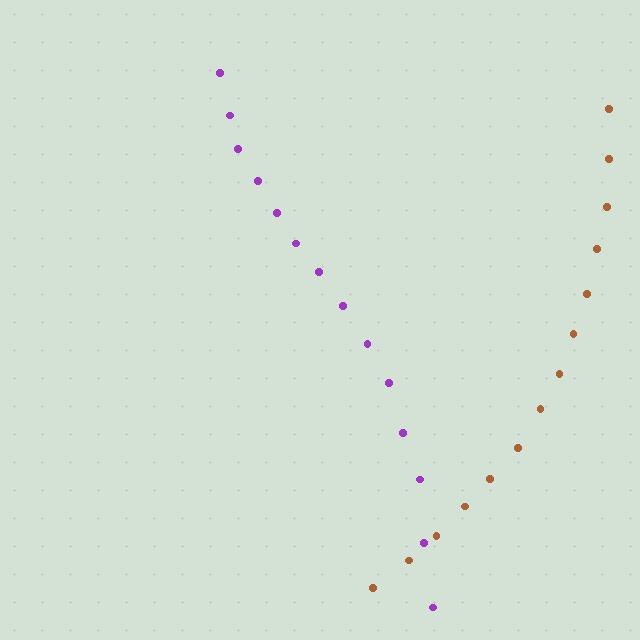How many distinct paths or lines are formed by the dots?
There are 2 distinct paths.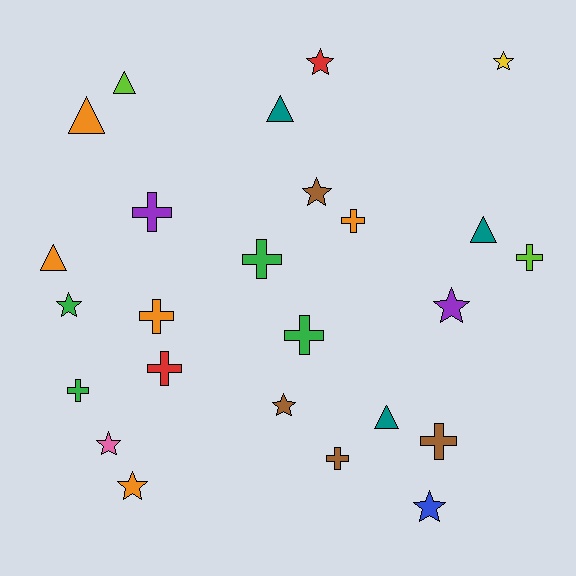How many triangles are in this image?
There are 6 triangles.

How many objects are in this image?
There are 25 objects.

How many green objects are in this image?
There are 4 green objects.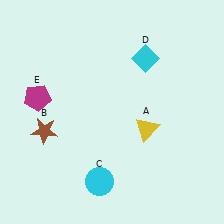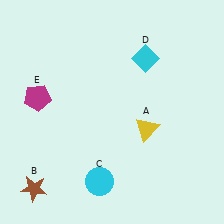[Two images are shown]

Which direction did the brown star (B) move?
The brown star (B) moved down.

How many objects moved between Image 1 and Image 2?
1 object moved between the two images.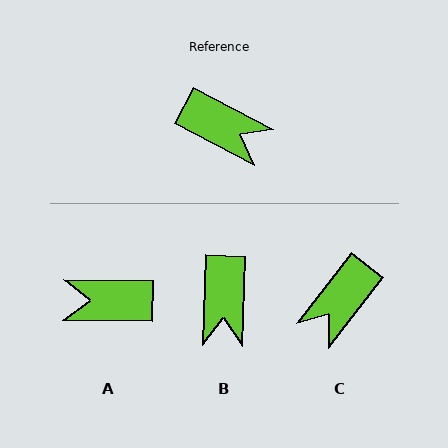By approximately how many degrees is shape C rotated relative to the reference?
Approximately 100 degrees clockwise.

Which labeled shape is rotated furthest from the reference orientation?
A, about 153 degrees away.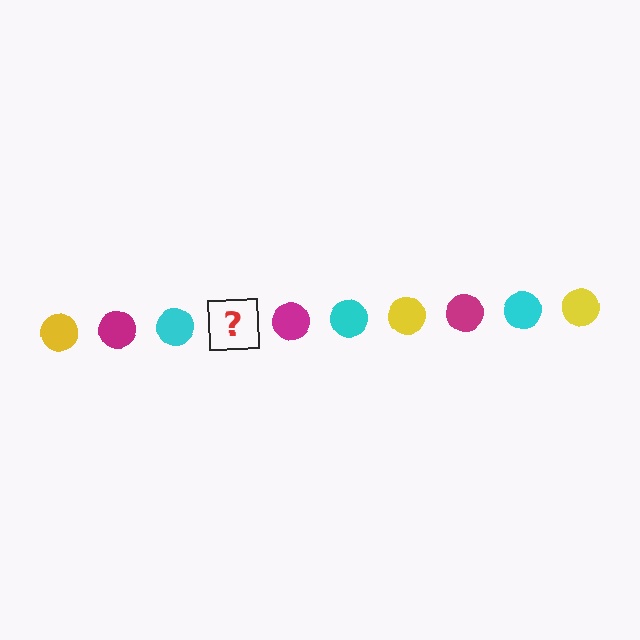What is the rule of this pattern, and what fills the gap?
The rule is that the pattern cycles through yellow, magenta, cyan circles. The gap should be filled with a yellow circle.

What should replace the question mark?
The question mark should be replaced with a yellow circle.